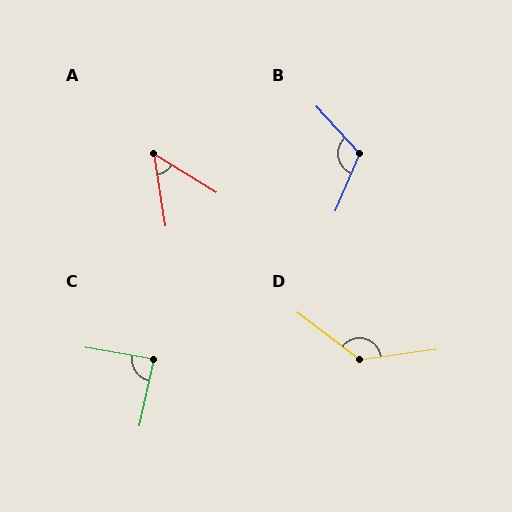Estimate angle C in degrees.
Approximately 87 degrees.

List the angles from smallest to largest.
A (50°), C (87°), B (114°), D (135°).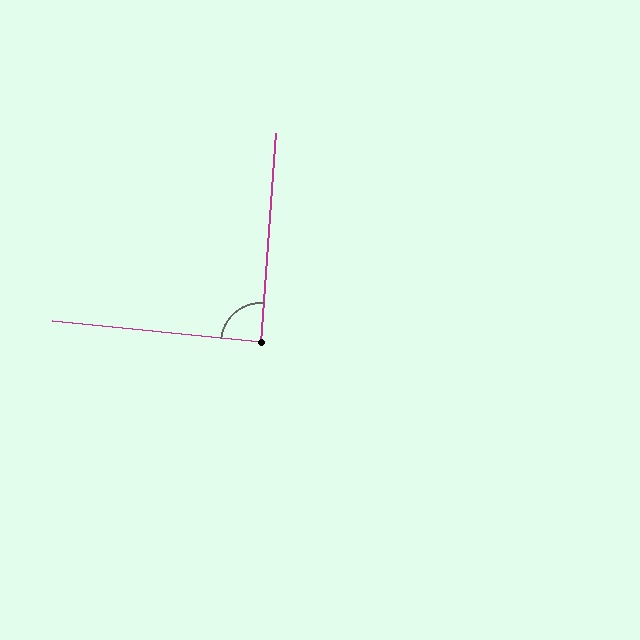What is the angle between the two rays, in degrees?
Approximately 88 degrees.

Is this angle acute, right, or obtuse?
It is approximately a right angle.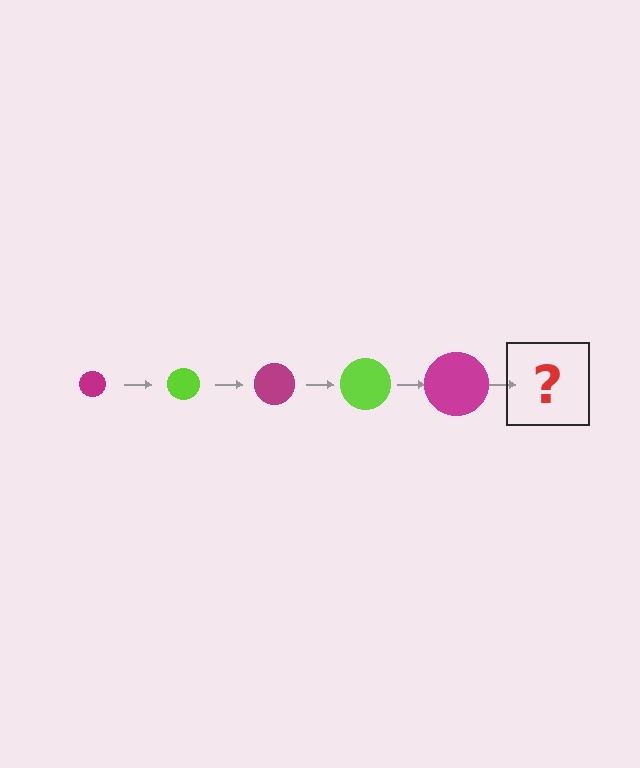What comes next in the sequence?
The next element should be a lime circle, larger than the previous one.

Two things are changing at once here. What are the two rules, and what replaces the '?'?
The two rules are that the circle grows larger each step and the color cycles through magenta and lime. The '?' should be a lime circle, larger than the previous one.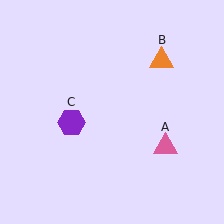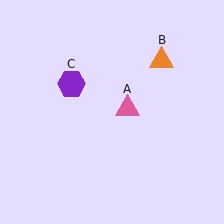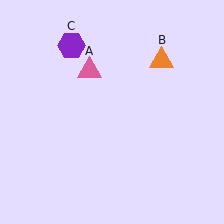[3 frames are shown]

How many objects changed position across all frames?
2 objects changed position: pink triangle (object A), purple hexagon (object C).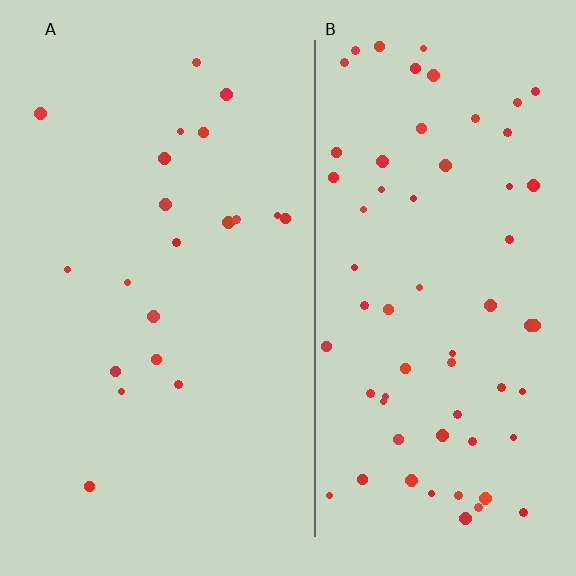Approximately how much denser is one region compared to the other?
Approximately 3.2× — region B over region A.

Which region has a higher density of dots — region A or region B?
B (the right).